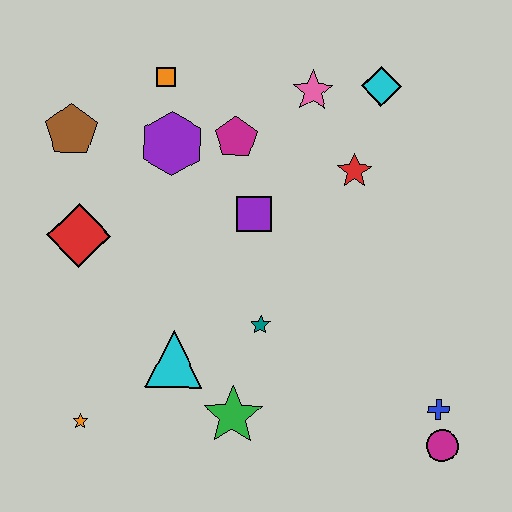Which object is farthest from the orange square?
The magenta circle is farthest from the orange square.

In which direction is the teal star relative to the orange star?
The teal star is to the right of the orange star.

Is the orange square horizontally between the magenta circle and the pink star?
No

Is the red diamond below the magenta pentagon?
Yes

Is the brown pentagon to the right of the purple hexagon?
No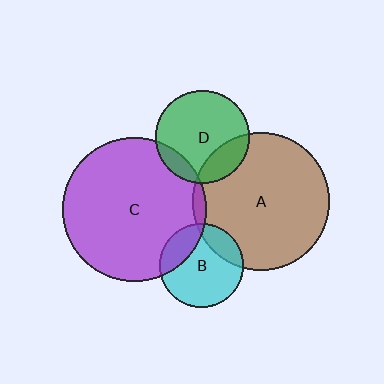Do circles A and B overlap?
Yes.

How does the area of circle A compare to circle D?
Approximately 2.2 times.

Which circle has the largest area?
Circle C (purple).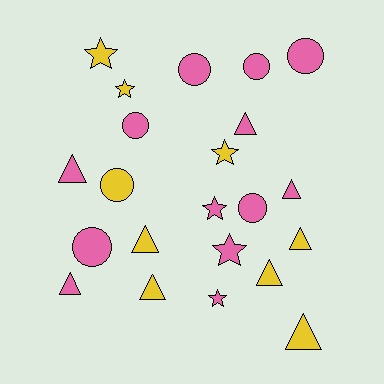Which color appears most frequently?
Pink, with 13 objects.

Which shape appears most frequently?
Triangle, with 9 objects.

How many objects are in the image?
There are 22 objects.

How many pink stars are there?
There are 3 pink stars.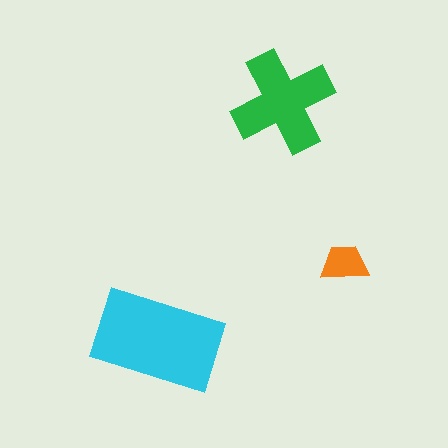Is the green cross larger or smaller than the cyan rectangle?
Smaller.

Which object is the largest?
The cyan rectangle.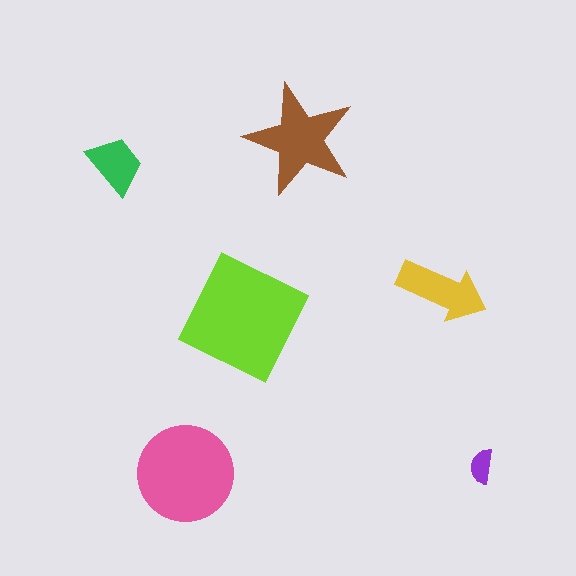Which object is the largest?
The lime square.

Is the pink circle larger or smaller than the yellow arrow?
Larger.